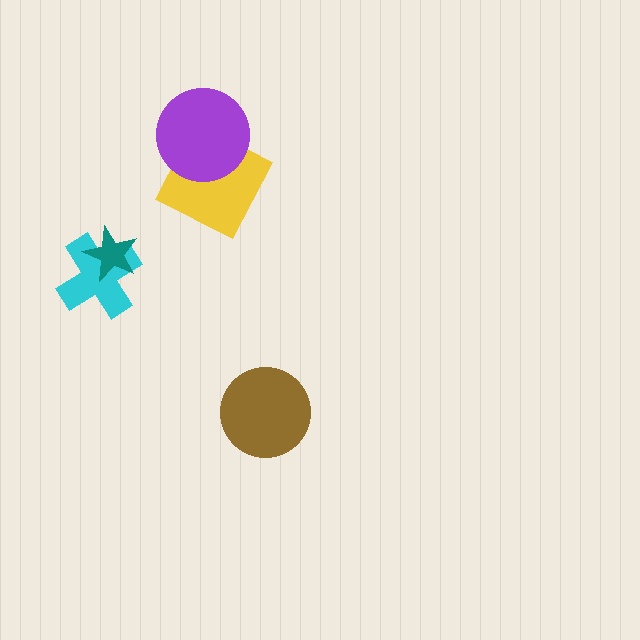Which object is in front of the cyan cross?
The teal star is in front of the cyan cross.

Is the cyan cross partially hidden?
Yes, it is partially covered by another shape.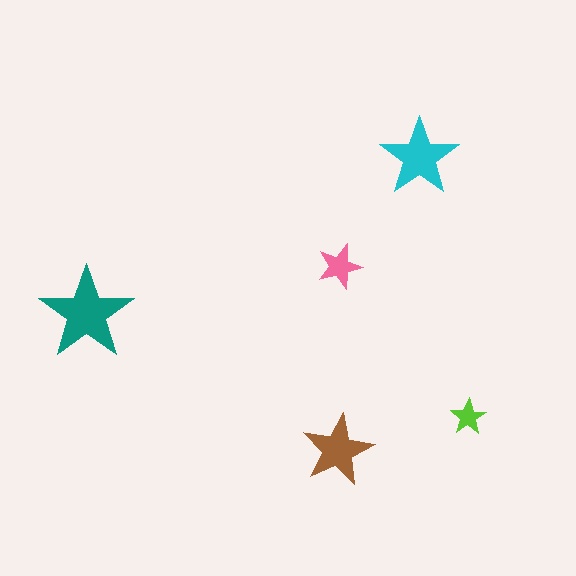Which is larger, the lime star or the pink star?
The pink one.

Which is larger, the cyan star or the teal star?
The teal one.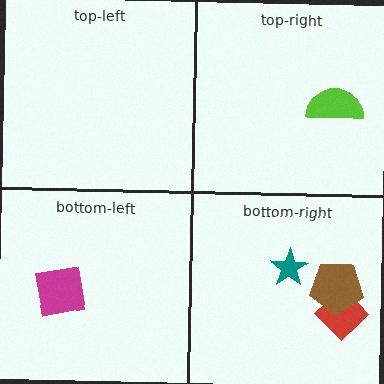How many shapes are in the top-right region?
1.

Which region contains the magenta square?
The bottom-left region.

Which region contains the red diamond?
The bottom-right region.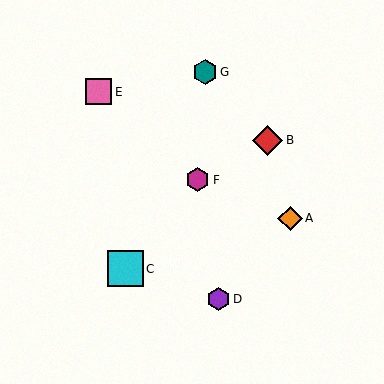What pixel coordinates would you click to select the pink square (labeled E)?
Click at (99, 92) to select the pink square E.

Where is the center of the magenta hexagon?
The center of the magenta hexagon is at (198, 180).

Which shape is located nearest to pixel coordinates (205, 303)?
The purple hexagon (labeled D) at (219, 299) is nearest to that location.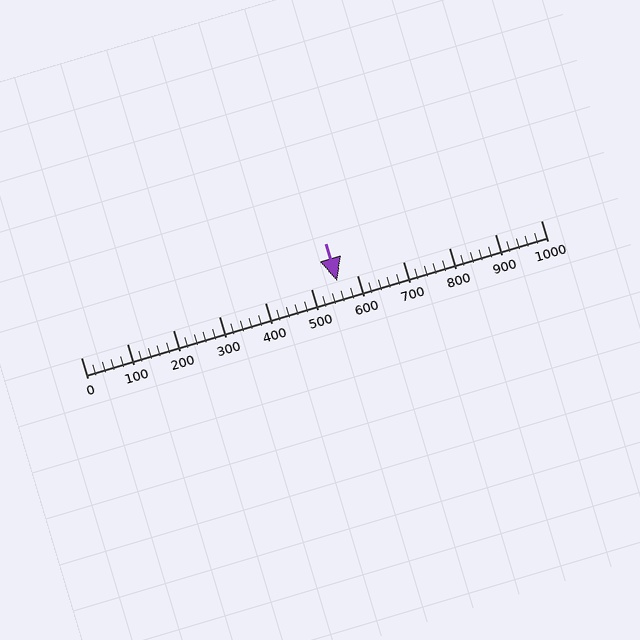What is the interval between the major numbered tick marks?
The major tick marks are spaced 100 units apart.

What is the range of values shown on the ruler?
The ruler shows values from 0 to 1000.